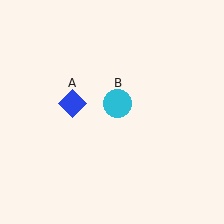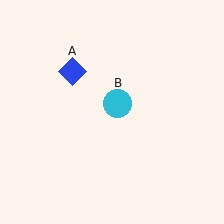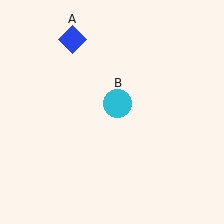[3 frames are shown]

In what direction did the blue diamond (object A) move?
The blue diamond (object A) moved up.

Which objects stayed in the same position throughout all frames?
Cyan circle (object B) remained stationary.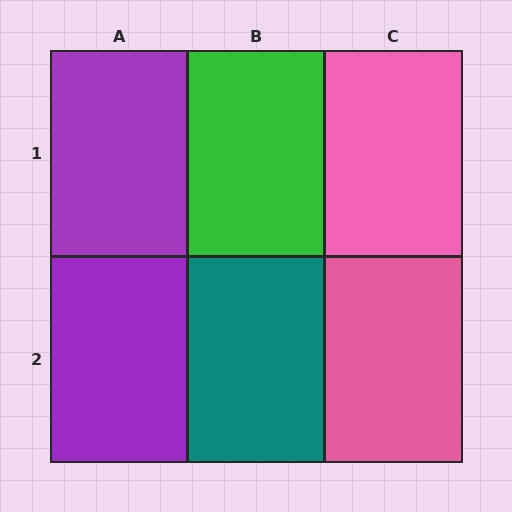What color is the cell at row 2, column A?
Purple.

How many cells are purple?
2 cells are purple.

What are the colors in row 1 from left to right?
Purple, green, pink.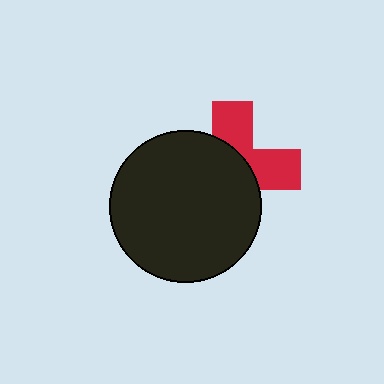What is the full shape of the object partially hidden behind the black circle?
The partially hidden object is a red cross.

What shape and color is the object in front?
The object in front is a black circle.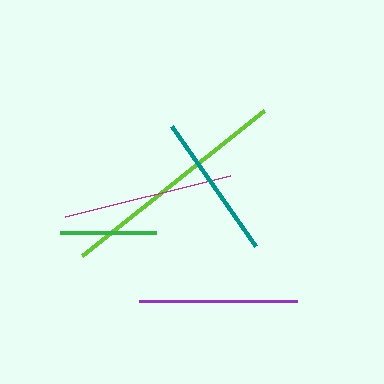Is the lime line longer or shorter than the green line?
The lime line is longer than the green line.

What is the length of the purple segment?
The purple segment is approximately 158 pixels long.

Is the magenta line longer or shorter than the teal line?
The magenta line is longer than the teal line.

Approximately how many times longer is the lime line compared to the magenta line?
The lime line is approximately 1.4 times the length of the magenta line.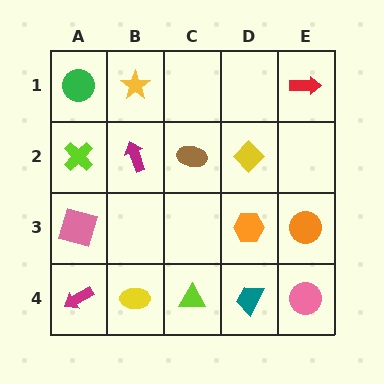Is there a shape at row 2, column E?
No, that cell is empty.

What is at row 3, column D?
An orange hexagon.